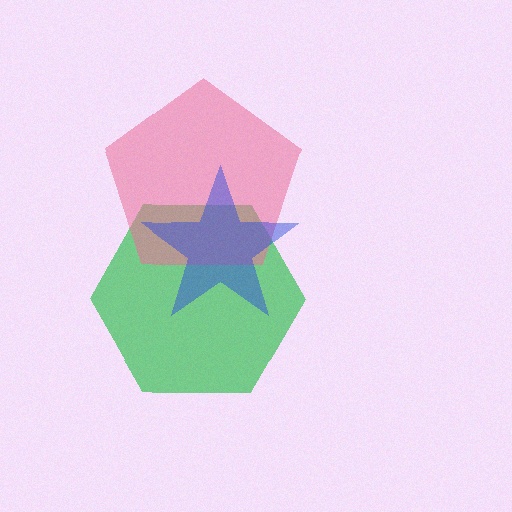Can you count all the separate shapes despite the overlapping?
Yes, there are 3 separate shapes.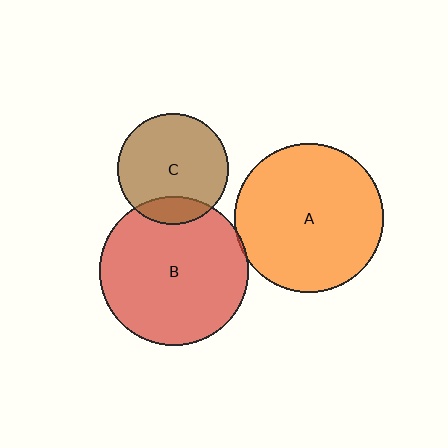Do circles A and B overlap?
Yes.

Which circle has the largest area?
Circle A (orange).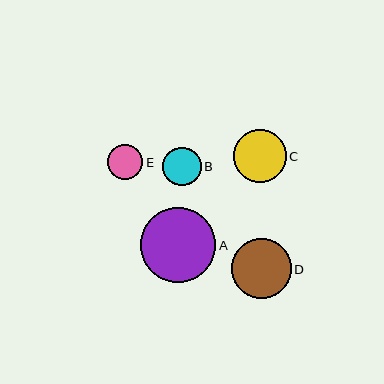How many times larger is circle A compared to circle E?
Circle A is approximately 2.1 times the size of circle E.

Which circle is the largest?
Circle A is the largest with a size of approximately 75 pixels.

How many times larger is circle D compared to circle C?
Circle D is approximately 1.1 times the size of circle C.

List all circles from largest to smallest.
From largest to smallest: A, D, C, B, E.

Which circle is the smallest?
Circle E is the smallest with a size of approximately 35 pixels.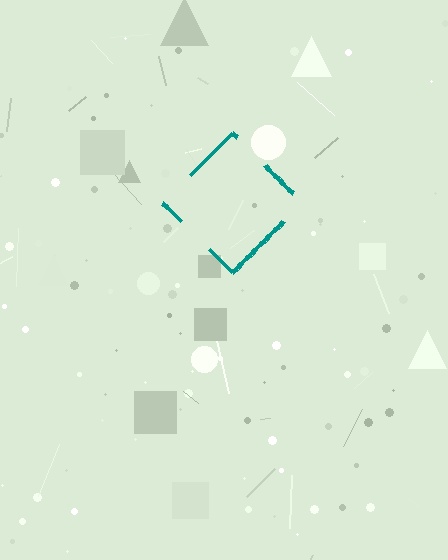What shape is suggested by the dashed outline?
The dashed outline suggests a diamond.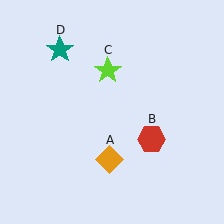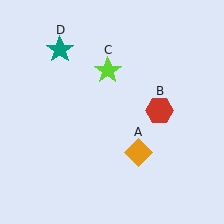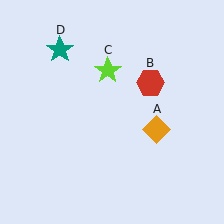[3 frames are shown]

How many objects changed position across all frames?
2 objects changed position: orange diamond (object A), red hexagon (object B).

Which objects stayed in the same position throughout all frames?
Lime star (object C) and teal star (object D) remained stationary.